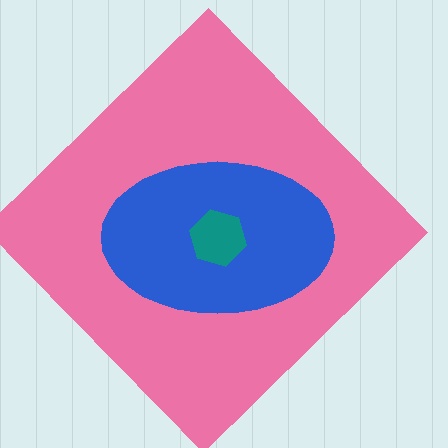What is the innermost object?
The teal hexagon.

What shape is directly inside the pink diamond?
The blue ellipse.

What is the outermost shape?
The pink diamond.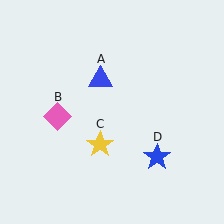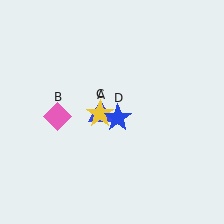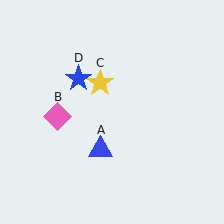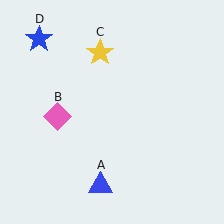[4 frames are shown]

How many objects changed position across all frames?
3 objects changed position: blue triangle (object A), yellow star (object C), blue star (object D).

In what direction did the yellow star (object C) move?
The yellow star (object C) moved up.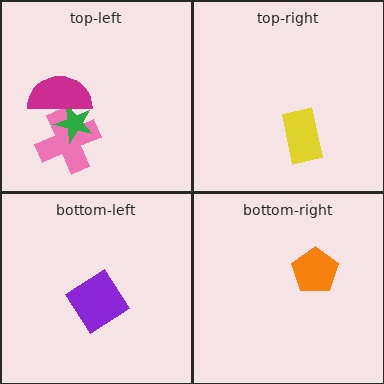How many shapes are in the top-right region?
1.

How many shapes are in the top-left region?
3.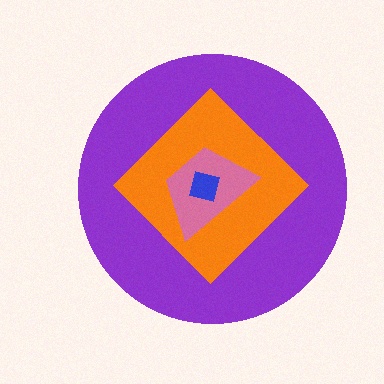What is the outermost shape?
The purple circle.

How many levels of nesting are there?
4.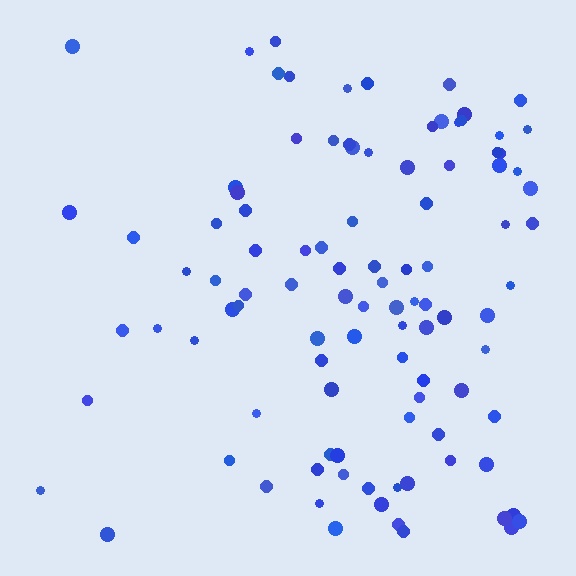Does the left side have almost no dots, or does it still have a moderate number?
Still a moderate number, just noticeably fewer than the right.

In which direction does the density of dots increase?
From left to right, with the right side densest.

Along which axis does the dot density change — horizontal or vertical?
Horizontal.